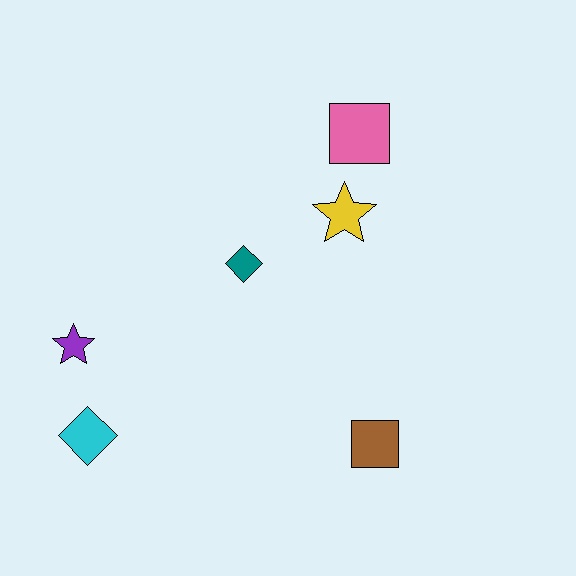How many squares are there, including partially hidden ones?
There are 2 squares.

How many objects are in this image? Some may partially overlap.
There are 6 objects.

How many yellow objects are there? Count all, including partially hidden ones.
There is 1 yellow object.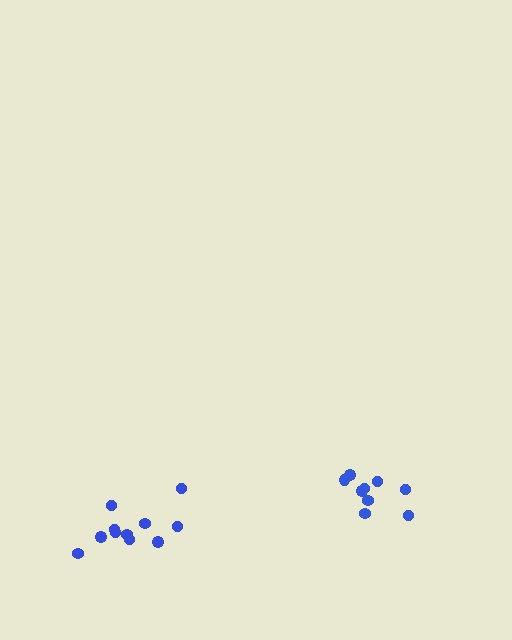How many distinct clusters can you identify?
There are 2 distinct clusters.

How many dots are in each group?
Group 1: 9 dots, Group 2: 11 dots (20 total).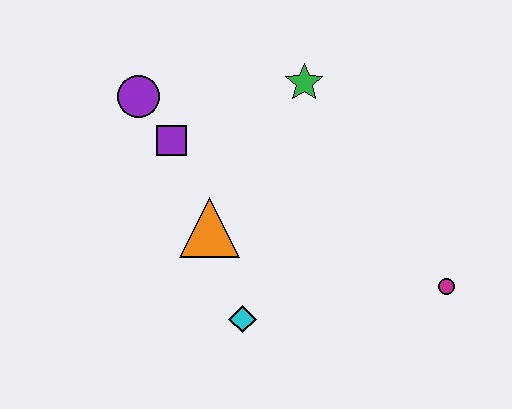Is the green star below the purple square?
No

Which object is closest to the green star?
The purple square is closest to the green star.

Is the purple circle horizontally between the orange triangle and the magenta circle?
No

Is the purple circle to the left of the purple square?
Yes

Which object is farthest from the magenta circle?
The purple circle is farthest from the magenta circle.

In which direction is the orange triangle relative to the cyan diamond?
The orange triangle is above the cyan diamond.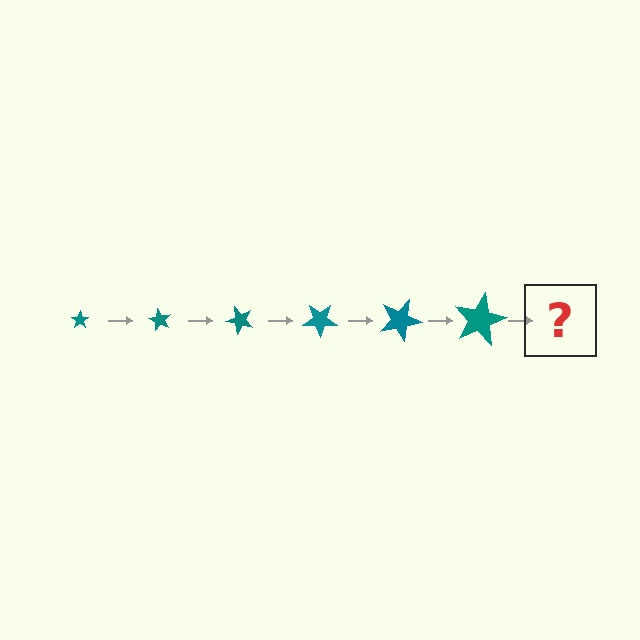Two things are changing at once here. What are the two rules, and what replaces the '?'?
The two rules are that the star grows larger each step and it rotates 60 degrees each step. The '?' should be a star, larger than the previous one and rotated 360 degrees from the start.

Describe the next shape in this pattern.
It should be a star, larger than the previous one and rotated 360 degrees from the start.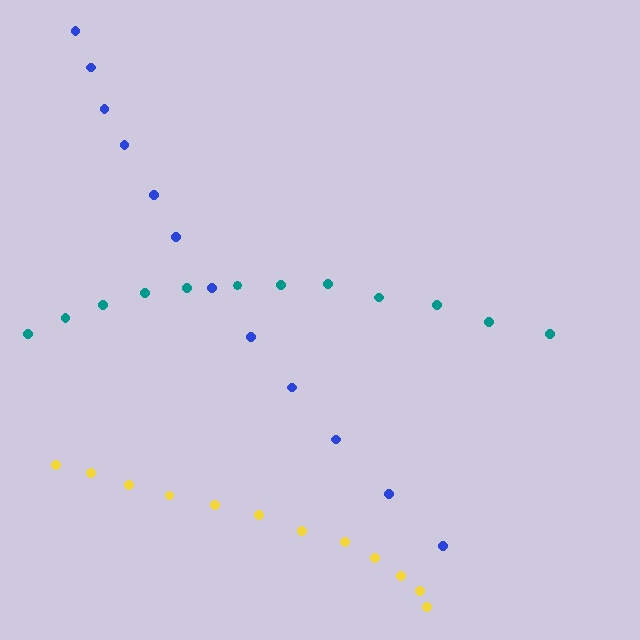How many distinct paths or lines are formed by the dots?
There are 3 distinct paths.